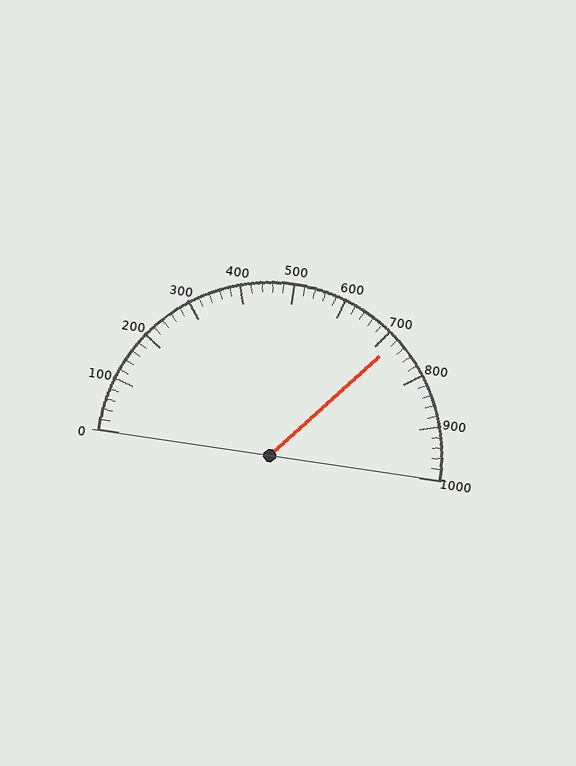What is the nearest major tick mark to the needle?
The nearest major tick mark is 700.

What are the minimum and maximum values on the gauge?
The gauge ranges from 0 to 1000.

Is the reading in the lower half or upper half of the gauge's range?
The reading is in the upper half of the range (0 to 1000).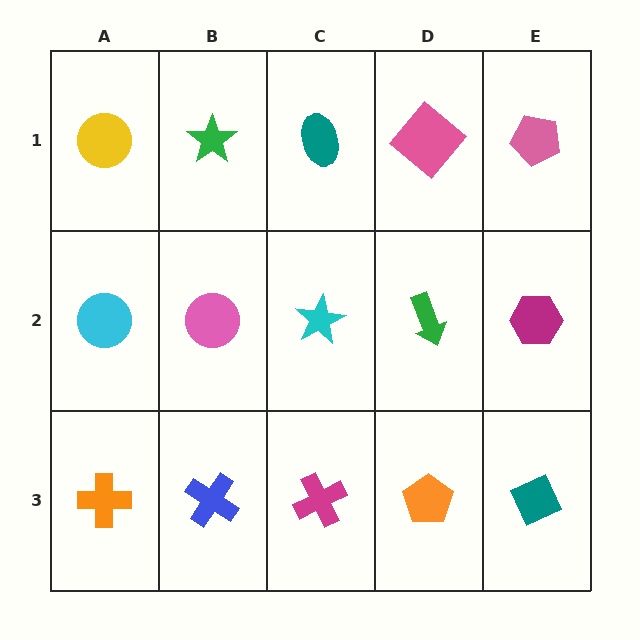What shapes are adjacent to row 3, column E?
A magenta hexagon (row 2, column E), an orange pentagon (row 3, column D).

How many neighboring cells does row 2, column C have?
4.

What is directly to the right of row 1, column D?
A pink pentagon.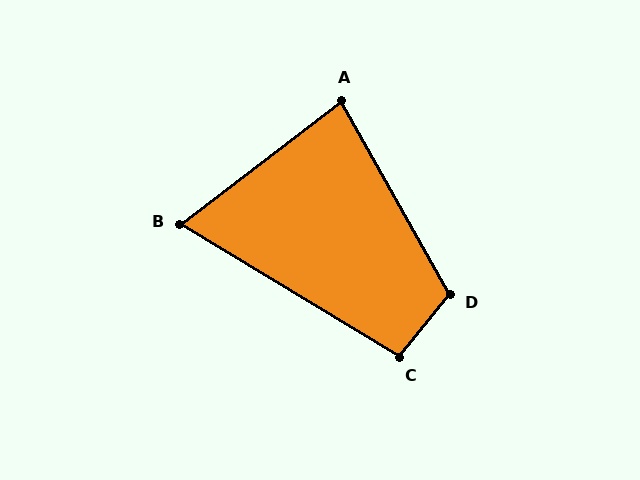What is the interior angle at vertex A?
Approximately 82 degrees (acute).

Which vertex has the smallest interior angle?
B, at approximately 69 degrees.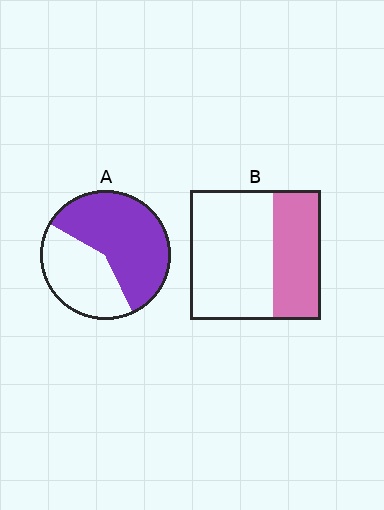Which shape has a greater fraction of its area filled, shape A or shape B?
Shape A.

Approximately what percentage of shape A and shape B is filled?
A is approximately 60% and B is approximately 35%.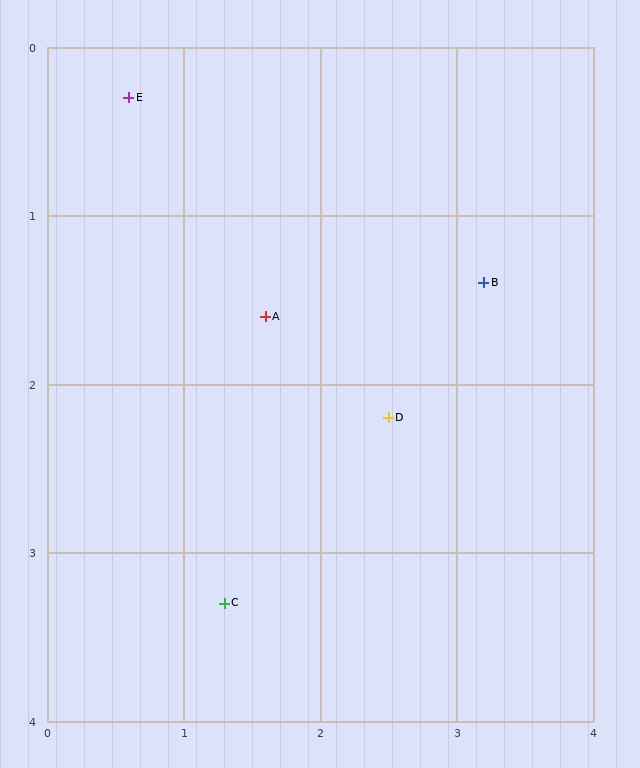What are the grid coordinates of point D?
Point D is at approximately (2.5, 2.2).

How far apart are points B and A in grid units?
Points B and A are about 1.6 grid units apart.